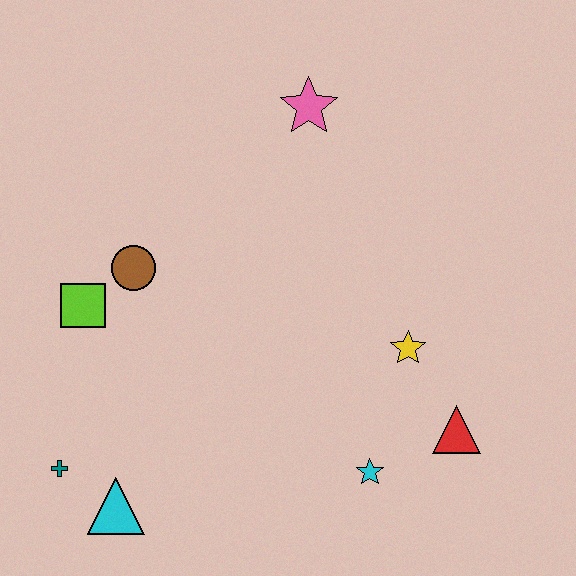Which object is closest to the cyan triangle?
The teal cross is closest to the cyan triangle.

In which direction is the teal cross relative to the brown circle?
The teal cross is below the brown circle.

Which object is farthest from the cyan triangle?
The pink star is farthest from the cyan triangle.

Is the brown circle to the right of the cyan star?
No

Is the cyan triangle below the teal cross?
Yes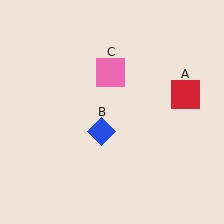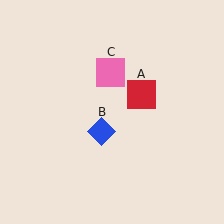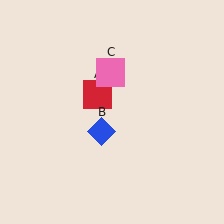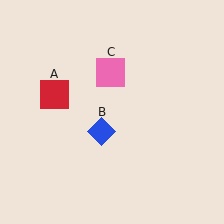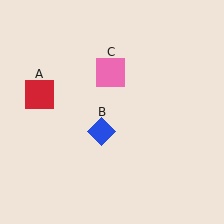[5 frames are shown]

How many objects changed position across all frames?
1 object changed position: red square (object A).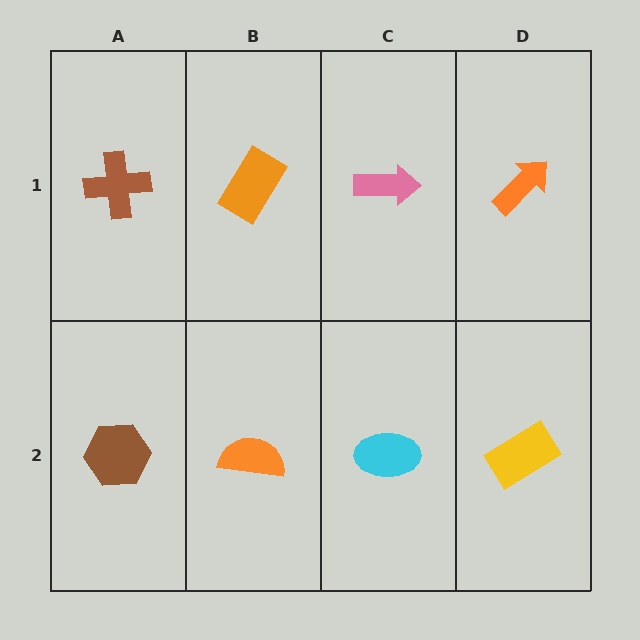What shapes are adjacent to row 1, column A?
A brown hexagon (row 2, column A), an orange rectangle (row 1, column B).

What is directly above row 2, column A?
A brown cross.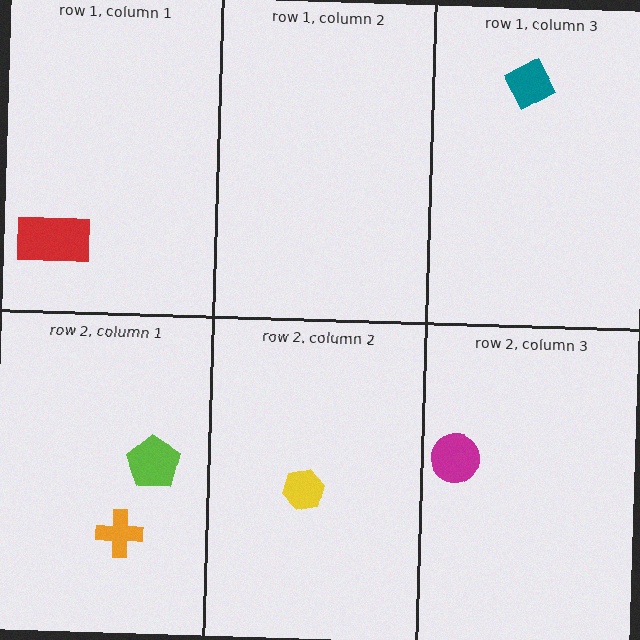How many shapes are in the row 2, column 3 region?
1.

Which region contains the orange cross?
The row 2, column 1 region.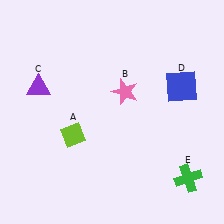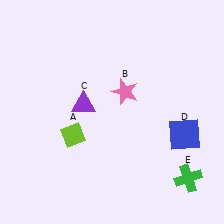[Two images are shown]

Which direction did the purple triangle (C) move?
The purple triangle (C) moved right.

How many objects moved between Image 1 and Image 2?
2 objects moved between the two images.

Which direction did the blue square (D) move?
The blue square (D) moved down.